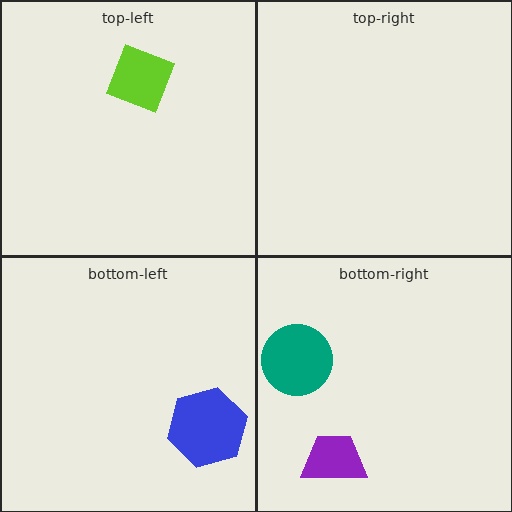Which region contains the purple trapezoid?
The bottom-right region.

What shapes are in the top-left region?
The lime square.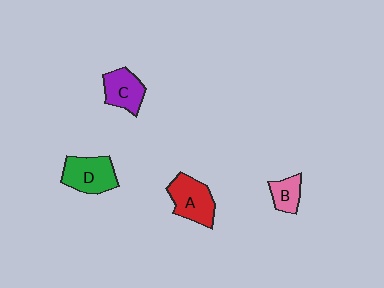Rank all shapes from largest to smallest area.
From largest to smallest: D (green), A (red), C (purple), B (pink).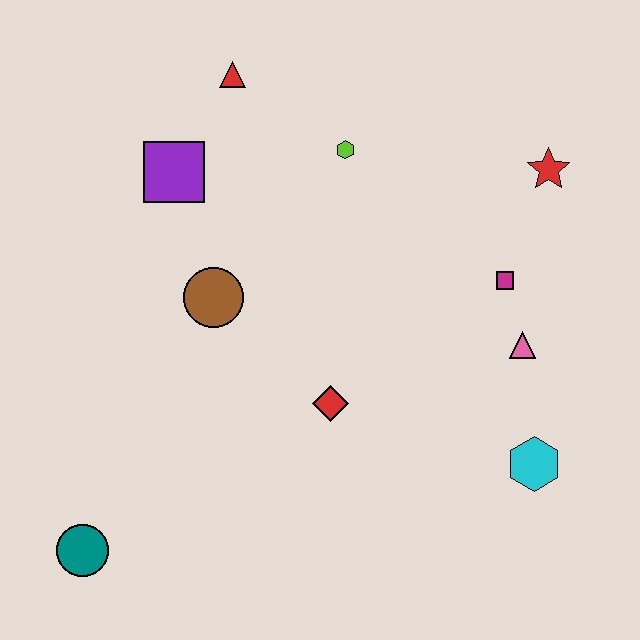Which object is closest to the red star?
The magenta square is closest to the red star.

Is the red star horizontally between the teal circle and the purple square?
No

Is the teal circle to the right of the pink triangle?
No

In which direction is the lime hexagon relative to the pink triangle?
The lime hexagon is above the pink triangle.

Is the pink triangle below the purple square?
Yes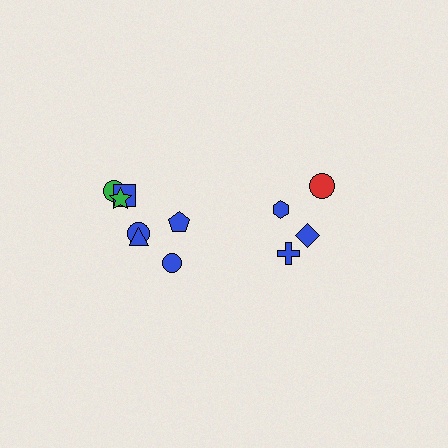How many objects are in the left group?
There are 7 objects.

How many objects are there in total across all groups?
There are 11 objects.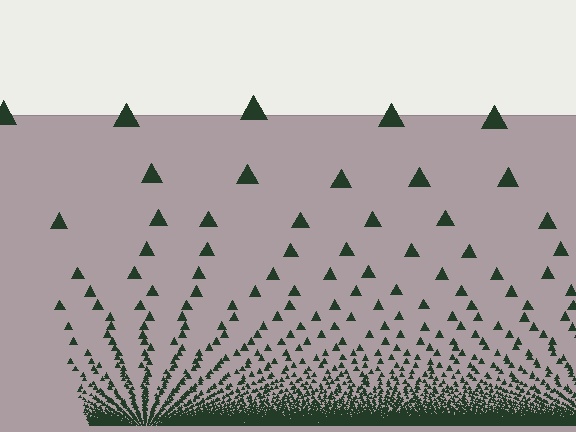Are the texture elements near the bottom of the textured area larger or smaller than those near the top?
Smaller. The gradient is inverted — elements near the bottom are smaller and denser.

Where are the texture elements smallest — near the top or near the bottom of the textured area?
Near the bottom.